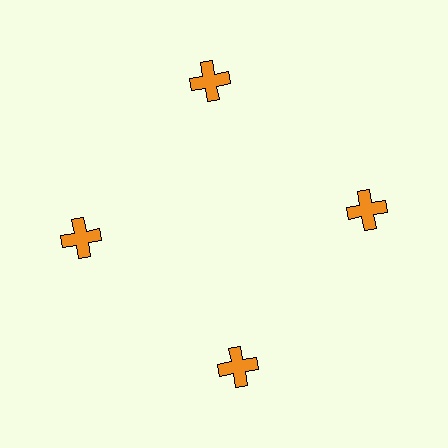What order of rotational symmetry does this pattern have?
This pattern has 4-fold rotational symmetry.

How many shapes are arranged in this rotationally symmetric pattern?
There are 4 shapes, arranged in 4 groups of 1.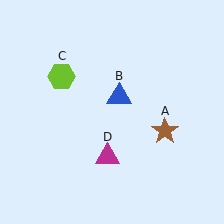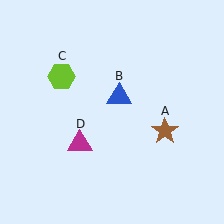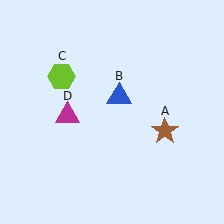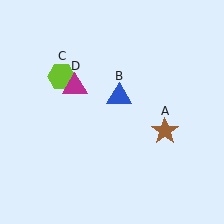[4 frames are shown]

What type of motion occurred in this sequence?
The magenta triangle (object D) rotated clockwise around the center of the scene.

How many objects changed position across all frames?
1 object changed position: magenta triangle (object D).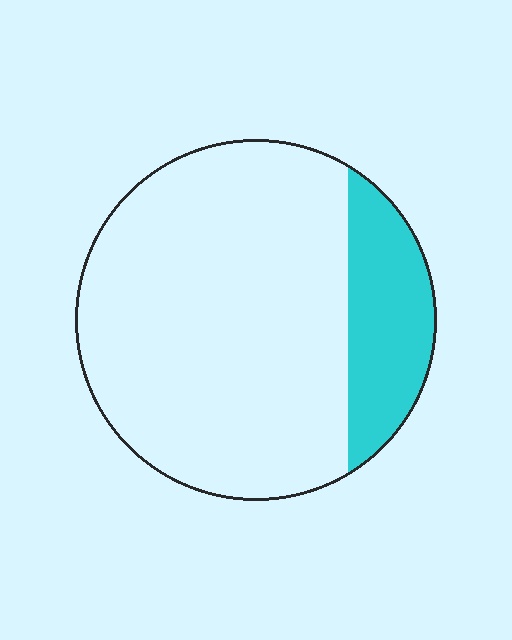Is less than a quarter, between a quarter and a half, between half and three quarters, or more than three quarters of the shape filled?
Less than a quarter.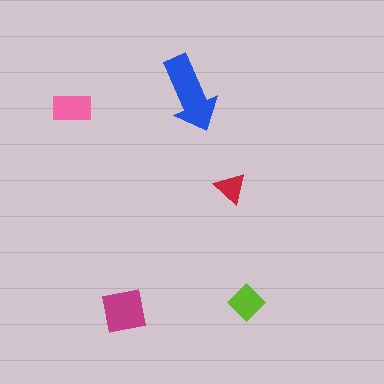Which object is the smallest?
The red triangle.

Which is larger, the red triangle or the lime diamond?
The lime diamond.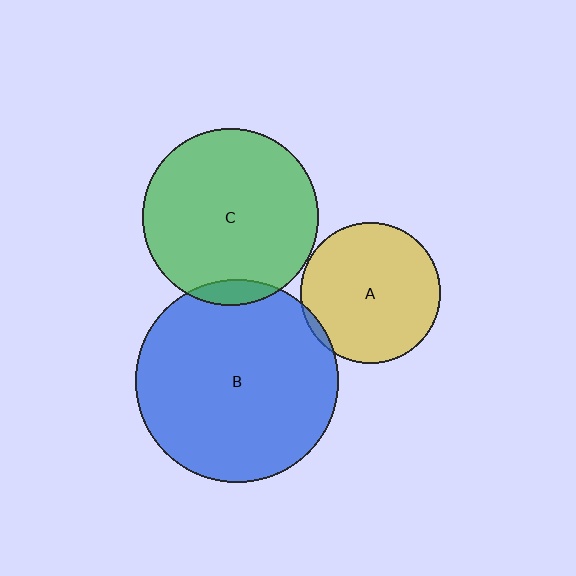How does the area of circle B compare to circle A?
Approximately 2.1 times.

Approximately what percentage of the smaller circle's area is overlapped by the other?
Approximately 5%.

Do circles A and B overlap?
Yes.